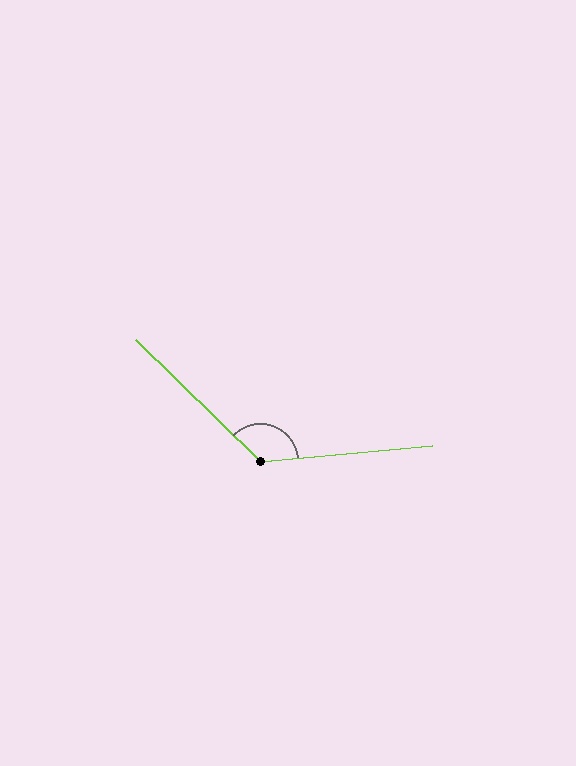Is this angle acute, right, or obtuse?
It is obtuse.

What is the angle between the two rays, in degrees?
Approximately 130 degrees.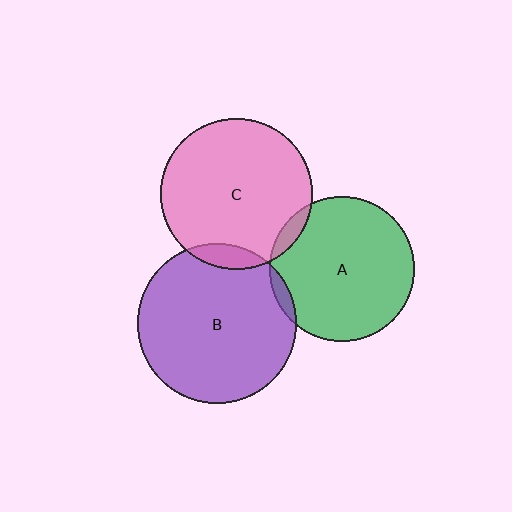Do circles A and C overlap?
Yes.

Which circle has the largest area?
Circle B (purple).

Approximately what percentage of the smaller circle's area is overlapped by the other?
Approximately 5%.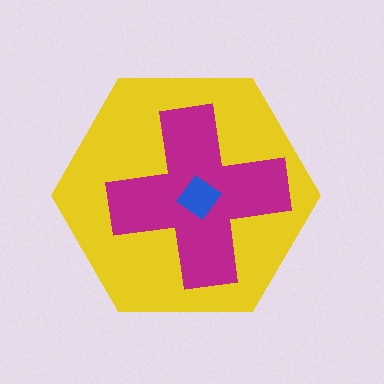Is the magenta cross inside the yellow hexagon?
Yes.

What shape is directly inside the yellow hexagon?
The magenta cross.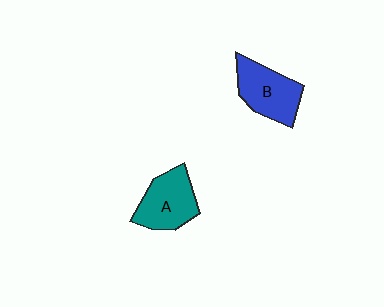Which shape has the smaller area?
Shape A (teal).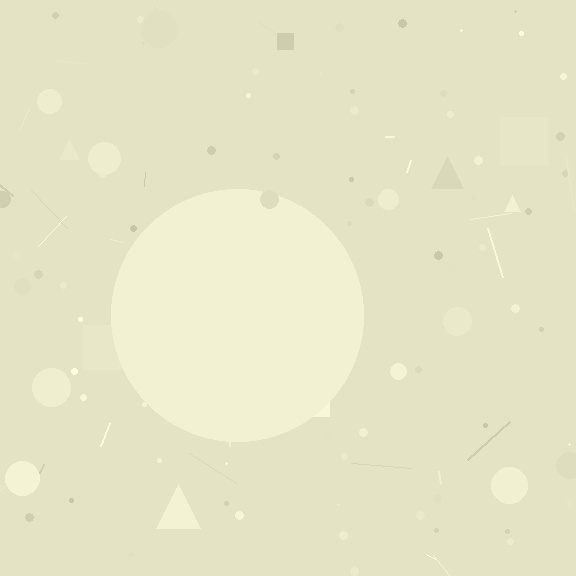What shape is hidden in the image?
A circle is hidden in the image.